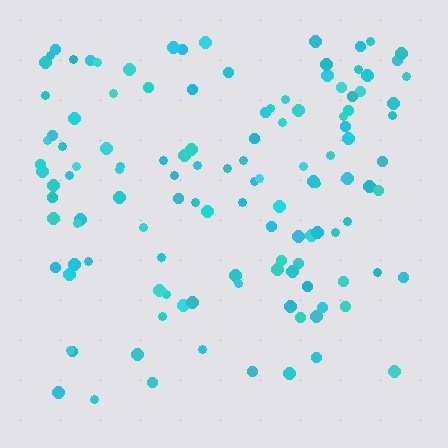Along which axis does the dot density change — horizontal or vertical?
Vertical.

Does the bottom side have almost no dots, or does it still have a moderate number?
Still a moderate number, just noticeably fewer than the top.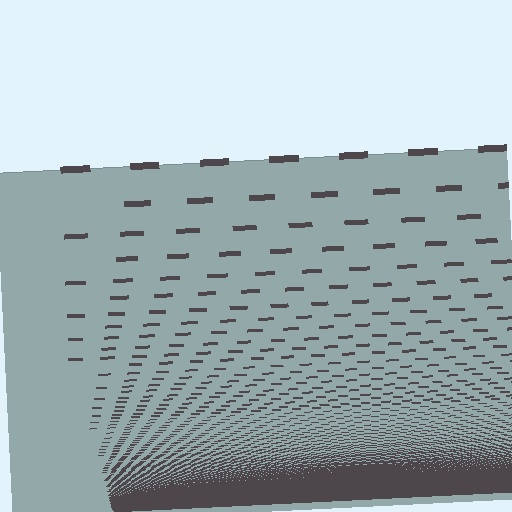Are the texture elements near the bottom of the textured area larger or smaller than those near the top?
Smaller. The gradient is inverted — elements near the bottom are smaller and denser.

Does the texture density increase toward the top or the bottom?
Density increases toward the bottom.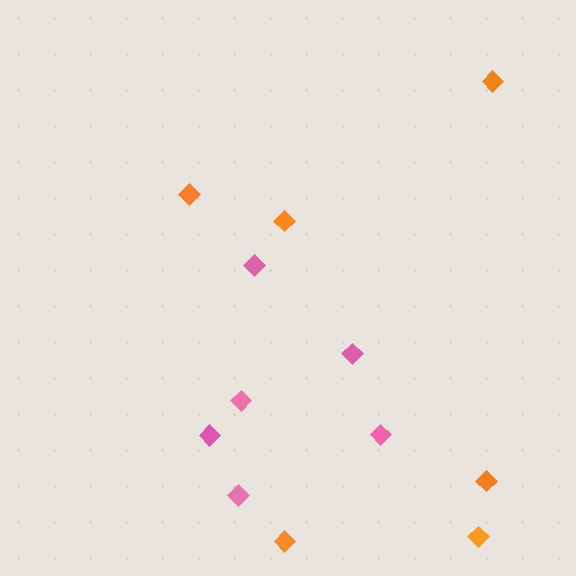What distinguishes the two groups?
There are 2 groups: one group of pink diamonds (6) and one group of orange diamonds (6).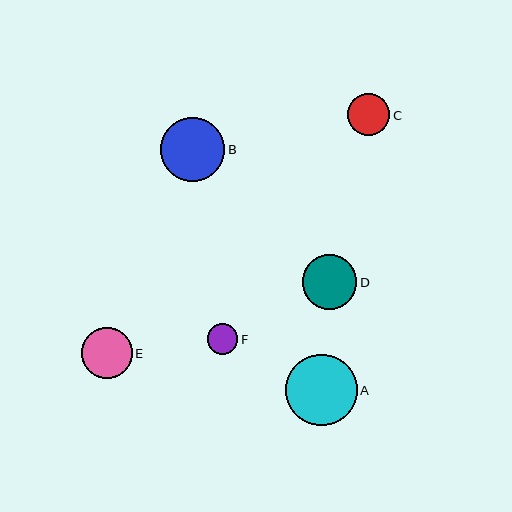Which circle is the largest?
Circle A is the largest with a size of approximately 72 pixels.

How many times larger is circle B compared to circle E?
Circle B is approximately 1.3 times the size of circle E.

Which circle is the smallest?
Circle F is the smallest with a size of approximately 31 pixels.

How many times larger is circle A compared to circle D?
Circle A is approximately 1.3 times the size of circle D.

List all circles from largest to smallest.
From largest to smallest: A, B, D, E, C, F.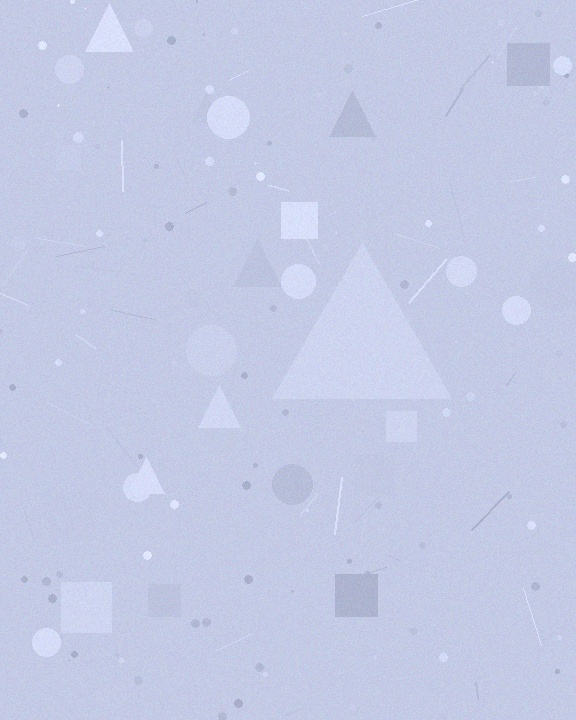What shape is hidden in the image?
A triangle is hidden in the image.